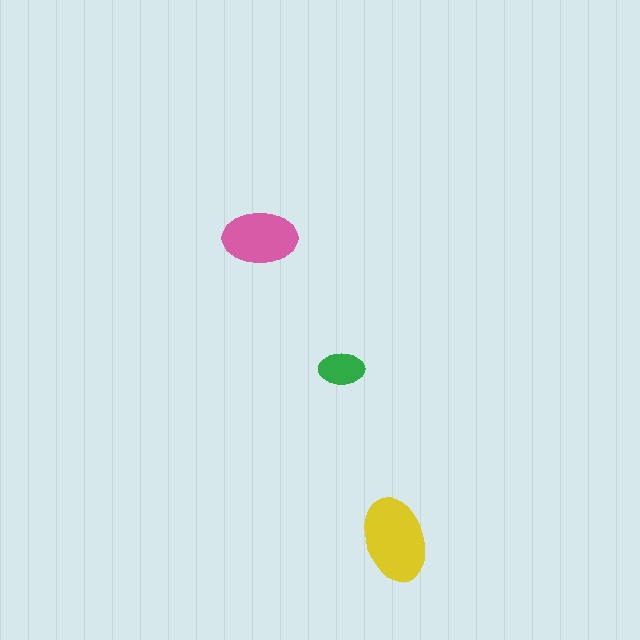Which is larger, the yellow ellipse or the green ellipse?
The yellow one.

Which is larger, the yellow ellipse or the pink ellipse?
The yellow one.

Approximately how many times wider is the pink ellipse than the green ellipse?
About 1.5 times wider.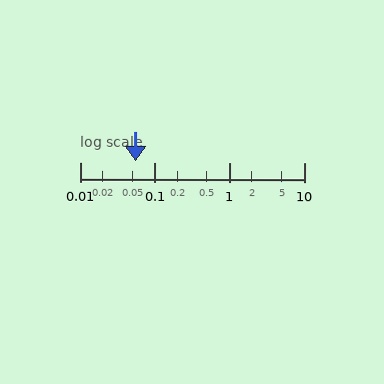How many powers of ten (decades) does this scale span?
The scale spans 3 decades, from 0.01 to 10.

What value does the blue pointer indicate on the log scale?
The pointer indicates approximately 0.055.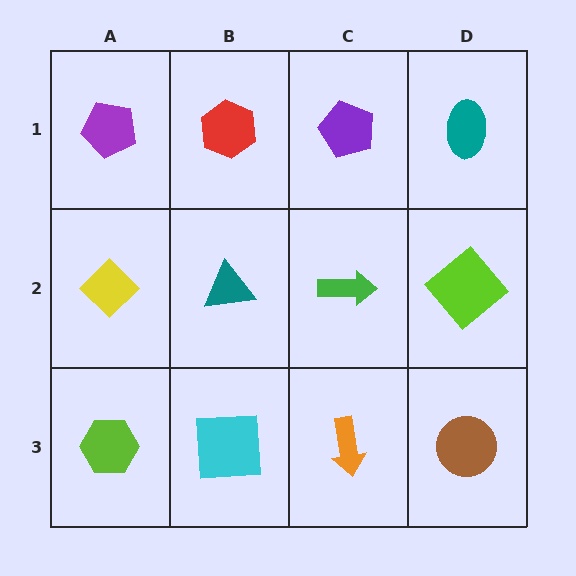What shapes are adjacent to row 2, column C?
A purple pentagon (row 1, column C), an orange arrow (row 3, column C), a teal triangle (row 2, column B), a lime diamond (row 2, column D).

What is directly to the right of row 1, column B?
A purple pentagon.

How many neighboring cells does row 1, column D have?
2.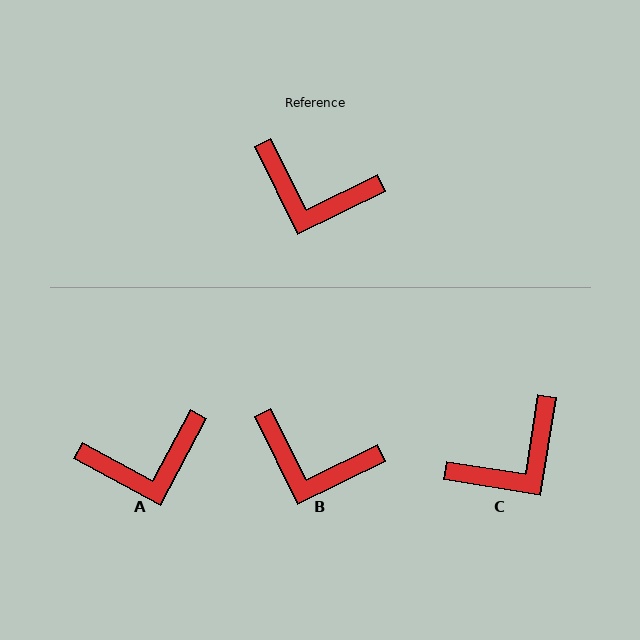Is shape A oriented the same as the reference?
No, it is off by about 36 degrees.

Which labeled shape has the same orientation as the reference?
B.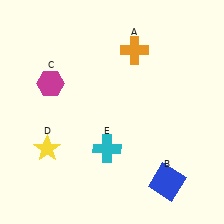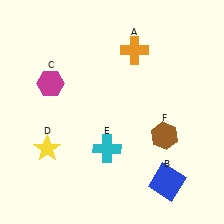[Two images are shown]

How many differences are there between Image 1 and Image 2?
There is 1 difference between the two images.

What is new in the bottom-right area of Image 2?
A brown hexagon (F) was added in the bottom-right area of Image 2.